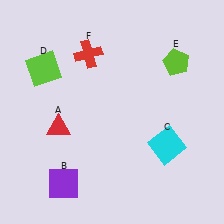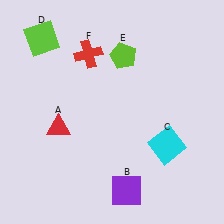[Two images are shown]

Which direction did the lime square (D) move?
The lime square (D) moved up.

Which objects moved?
The objects that moved are: the purple square (B), the lime square (D), the lime pentagon (E).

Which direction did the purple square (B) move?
The purple square (B) moved right.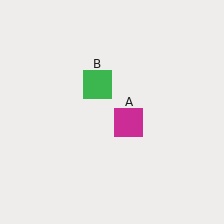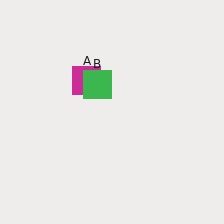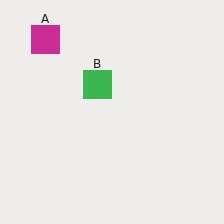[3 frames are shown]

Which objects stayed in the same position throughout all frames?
Green square (object B) remained stationary.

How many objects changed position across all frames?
1 object changed position: magenta square (object A).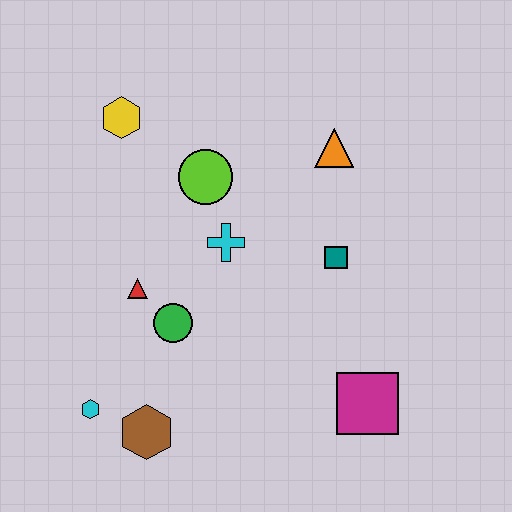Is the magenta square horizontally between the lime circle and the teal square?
No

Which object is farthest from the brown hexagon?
The orange triangle is farthest from the brown hexagon.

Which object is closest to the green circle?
The red triangle is closest to the green circle.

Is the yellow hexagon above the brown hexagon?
Yes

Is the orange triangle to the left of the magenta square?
Yes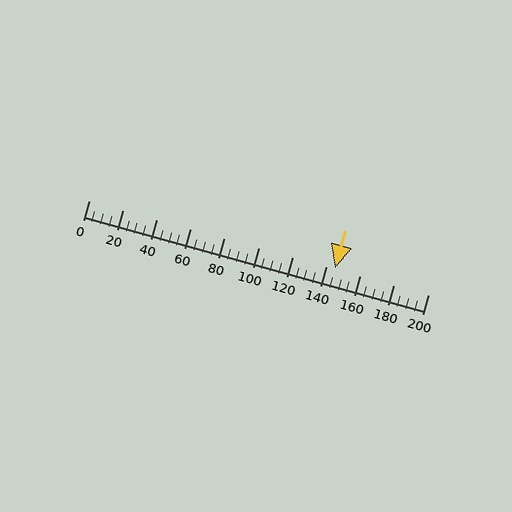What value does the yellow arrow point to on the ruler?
The yellow arrow points to approximately 145.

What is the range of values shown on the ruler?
The ruler shows values from 0 to 200.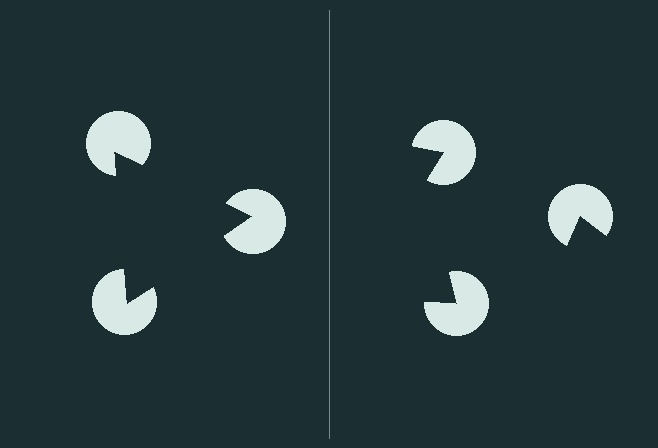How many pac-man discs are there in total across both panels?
6 — 3 on each side.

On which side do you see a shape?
An illusory triangle appears on the left side. On the right side the wedge cuts are rotated, so no coherent shape forms.